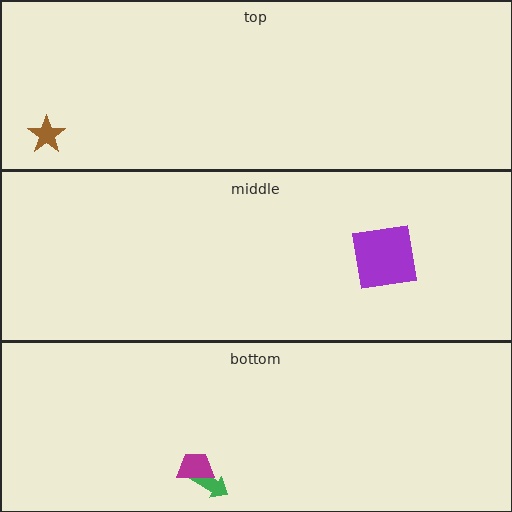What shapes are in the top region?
The brown star.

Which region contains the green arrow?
The bottom region.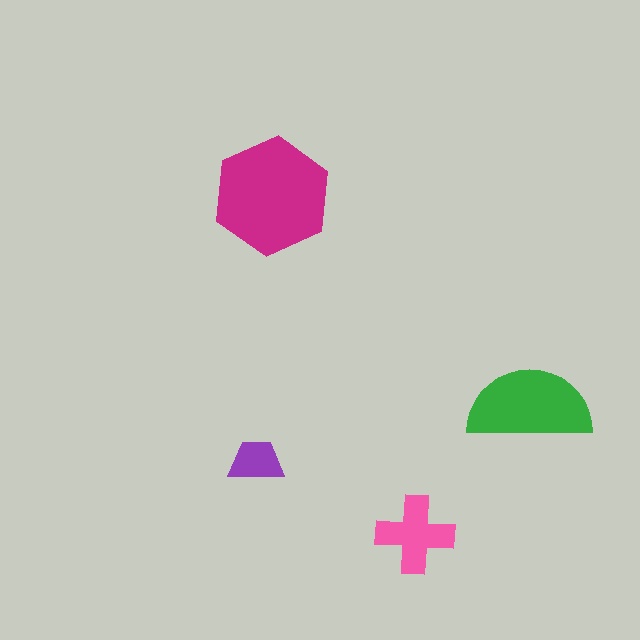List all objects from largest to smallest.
The magenta hexagon, the green semicircle, the pink cross, the purple trapezoid.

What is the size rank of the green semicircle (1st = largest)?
2nd.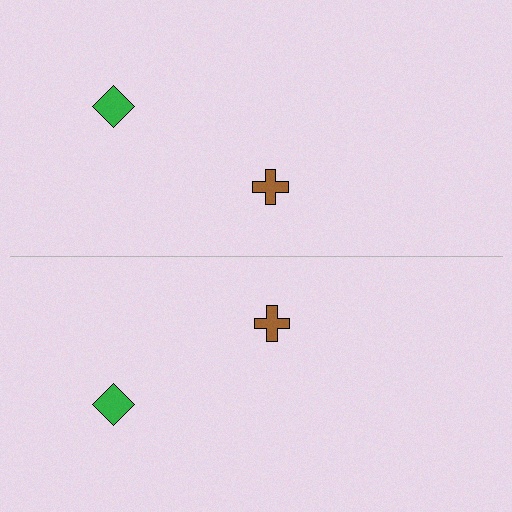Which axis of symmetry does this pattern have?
The pattern has a horizontal axis of symmetry running through the center of the image.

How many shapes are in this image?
There are 4 shapes in this image.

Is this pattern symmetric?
Yes, this pattern has bilateral (reflection) symmetry.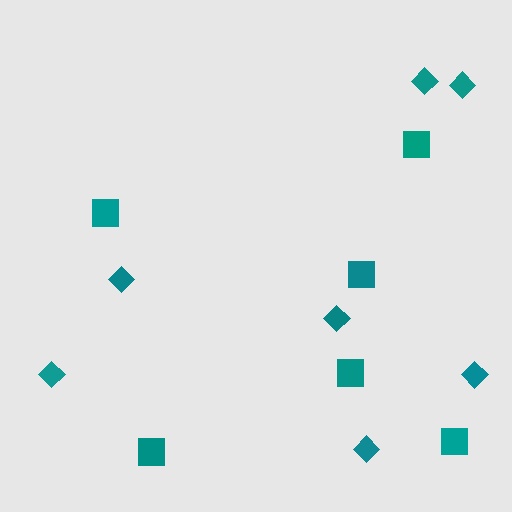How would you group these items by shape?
There are 2 groups: one group of squares (6) and one group of diamonds (7).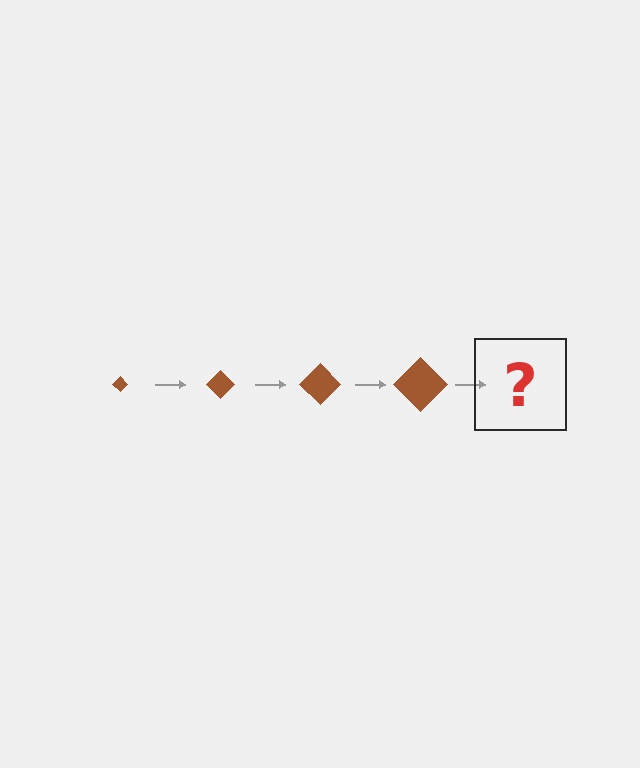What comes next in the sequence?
The next element should be a brown diamond, larger than the previous one.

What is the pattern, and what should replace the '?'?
The pattern is that the diamond gets progressively larger each step. The '?' should be a brown diamond, larger than the previous one.